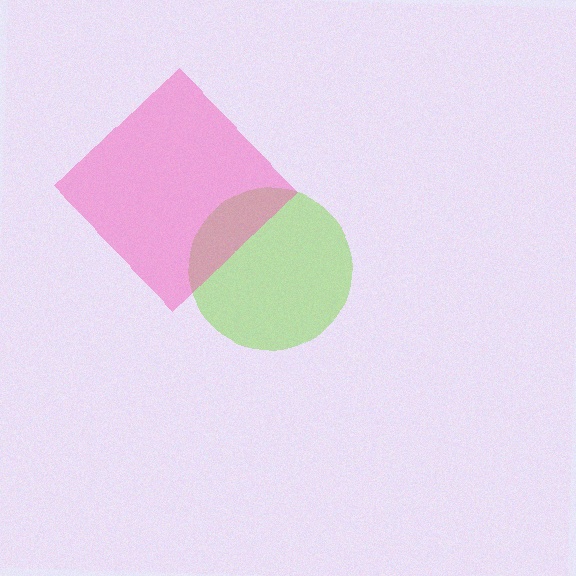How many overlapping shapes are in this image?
There are 2 overlapping shapes in the image.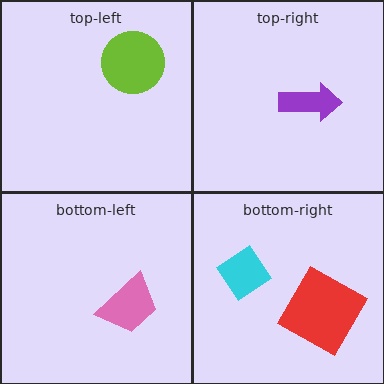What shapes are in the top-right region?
The purple arrow.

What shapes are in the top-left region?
The lime circle.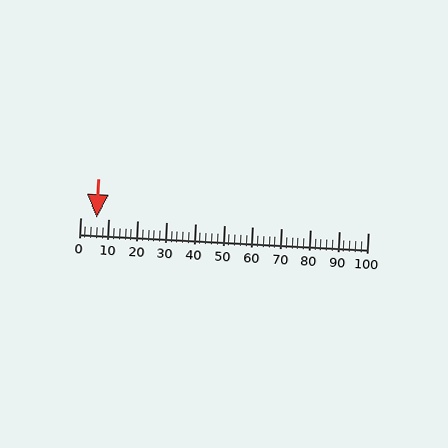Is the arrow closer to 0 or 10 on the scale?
The arrow is closer to 10.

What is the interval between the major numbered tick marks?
The major tick marks are spaced 10 units apart.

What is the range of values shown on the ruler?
The ruler shows values from 0 to 100.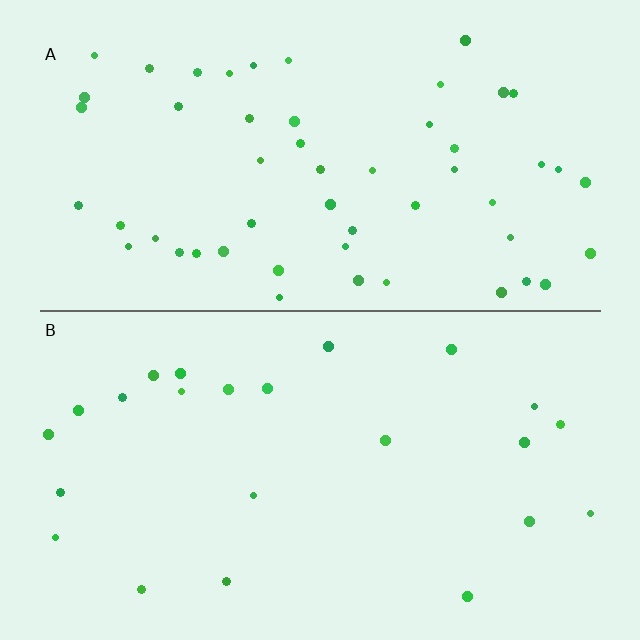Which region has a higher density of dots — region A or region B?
A (the top).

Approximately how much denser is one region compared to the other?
Approximately 2.3× — region A over region B.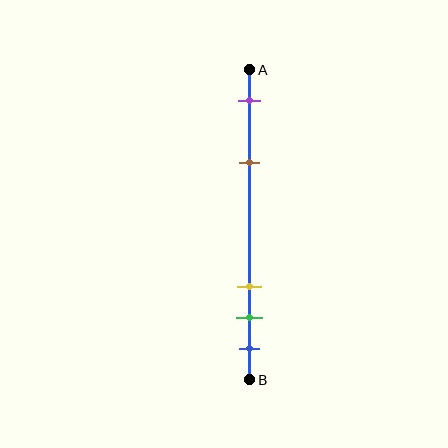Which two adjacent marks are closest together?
The green and blue marks are the closest adjacent pair.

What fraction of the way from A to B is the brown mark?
The brown mark is approximately 30% (0.3) of the way from A to B.